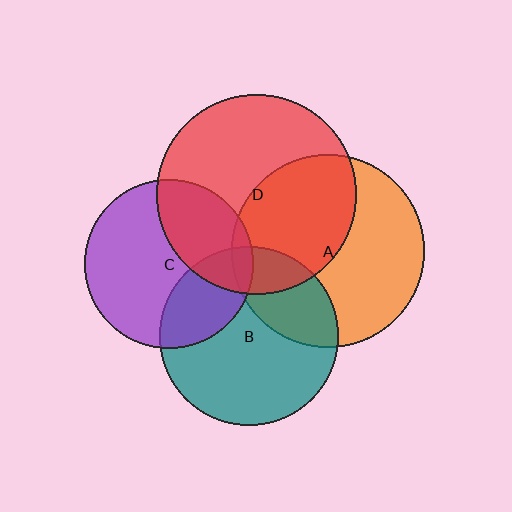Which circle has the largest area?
Circle D (red).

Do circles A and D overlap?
Yes.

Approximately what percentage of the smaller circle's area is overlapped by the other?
Approximately 45%.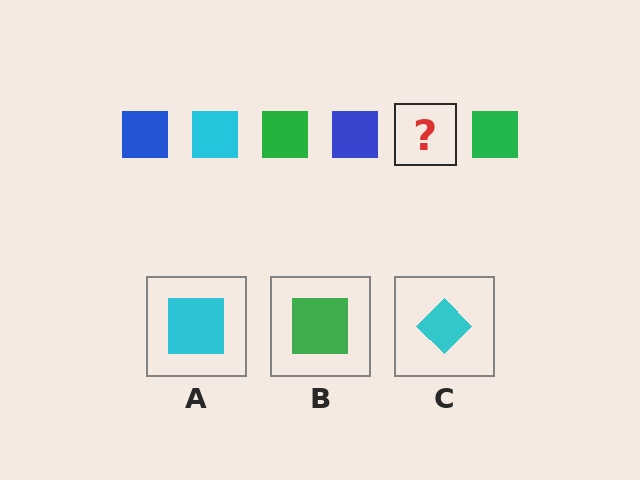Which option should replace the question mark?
Option A.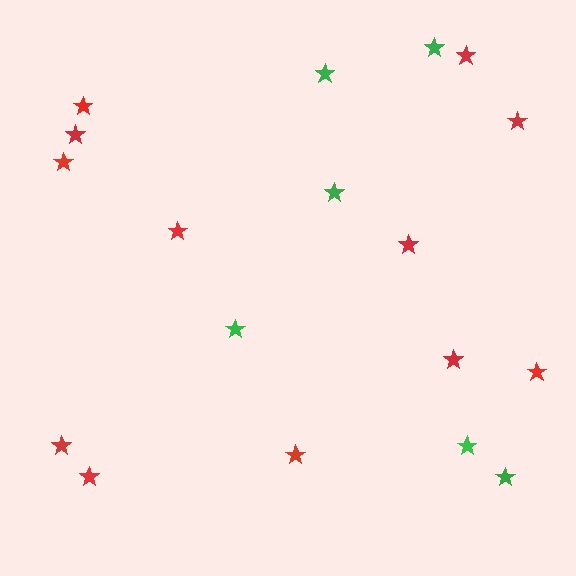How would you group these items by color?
There are 2 groups: one group of green stars (6) and one group of red stars (12).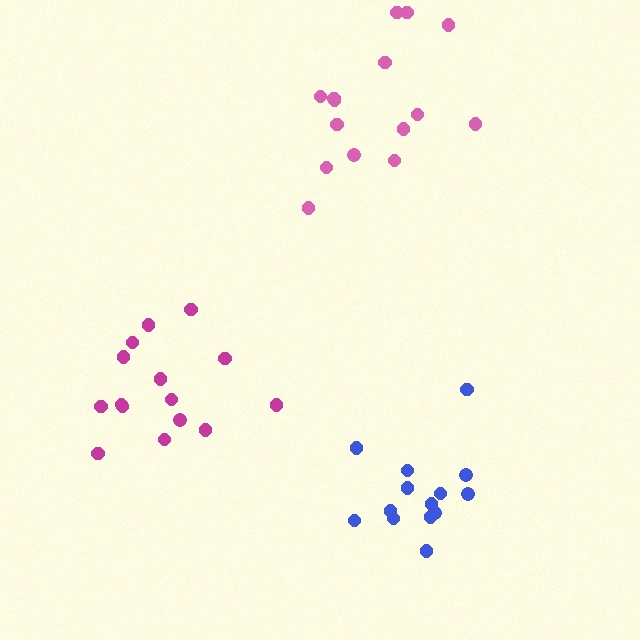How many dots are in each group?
Group 1: 14 dots, Group 2: 15 dots, Group 3: 15 dots (44 total).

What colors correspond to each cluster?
The clusters are colored: blue, magenta, pink.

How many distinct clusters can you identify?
There are 3 distinct clusters.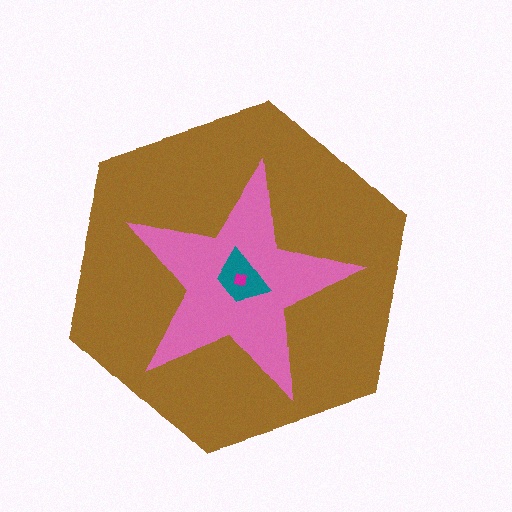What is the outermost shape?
The brown hexagon.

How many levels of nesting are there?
4.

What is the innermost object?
The magenta square.